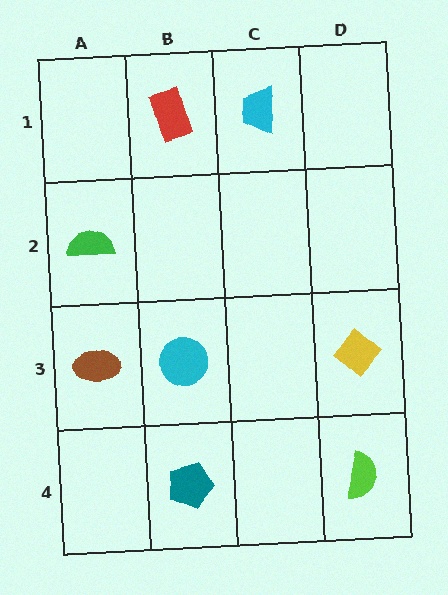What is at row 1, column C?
A cyan trapezoid.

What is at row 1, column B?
A red rectangle.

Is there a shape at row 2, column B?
No, that cell is empty.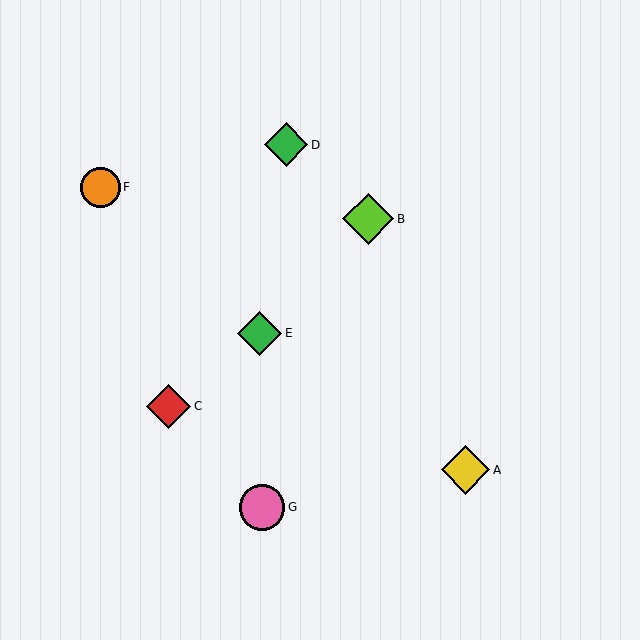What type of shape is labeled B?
Shape B is a lime diamond.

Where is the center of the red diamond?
The center of the red diamond is at (169, 406).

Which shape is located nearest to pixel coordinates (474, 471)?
The yellow diamond (labeled A) at (465, 470) is nearest to that location.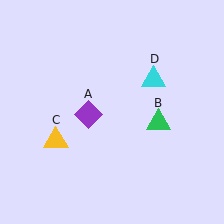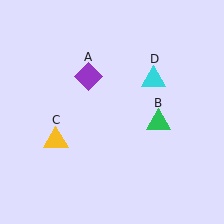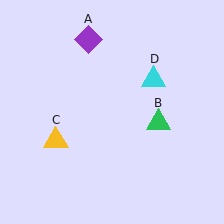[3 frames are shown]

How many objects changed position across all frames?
1 object changed position: purple diamond (object A).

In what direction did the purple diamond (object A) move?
The purple diamond (object A) moved up.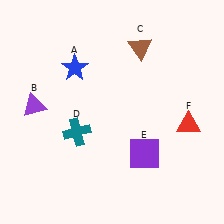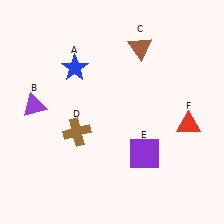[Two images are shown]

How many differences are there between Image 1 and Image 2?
There is 1 difference between the two images.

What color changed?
The cross (D) changed from teal in Image 1 to brown in Image 2.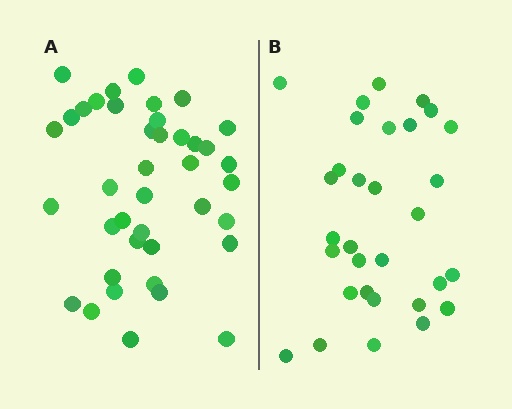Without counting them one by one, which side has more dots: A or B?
Region A (the left region) has more dots.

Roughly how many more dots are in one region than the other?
Region A has roughly 8 or so more dots than region B.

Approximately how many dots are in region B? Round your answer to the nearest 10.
About 30 dots. (The exact count is 31, which rounds to 30.)